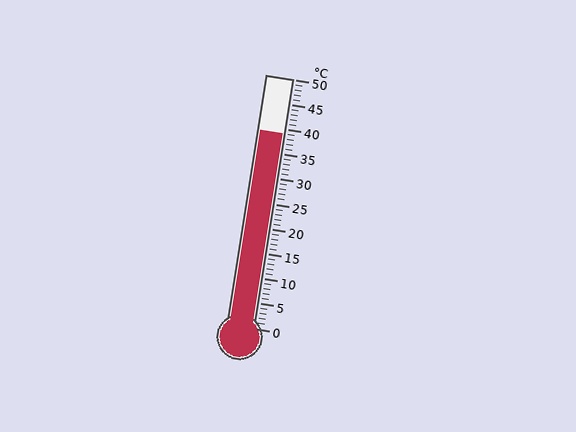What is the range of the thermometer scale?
The thermometer scale ranges from 0°C to 50°C.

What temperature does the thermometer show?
The thermometer shows approximately 39°C.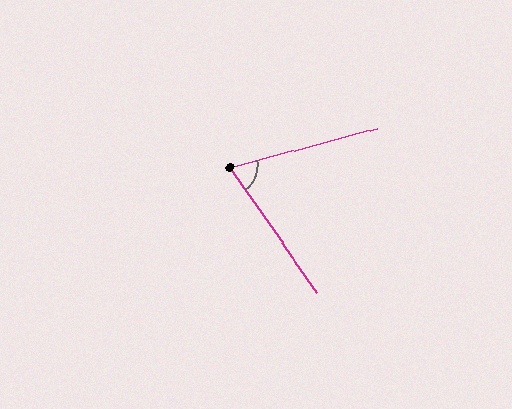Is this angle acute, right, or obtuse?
It is acute.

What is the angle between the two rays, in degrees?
Approximately 70 degrees.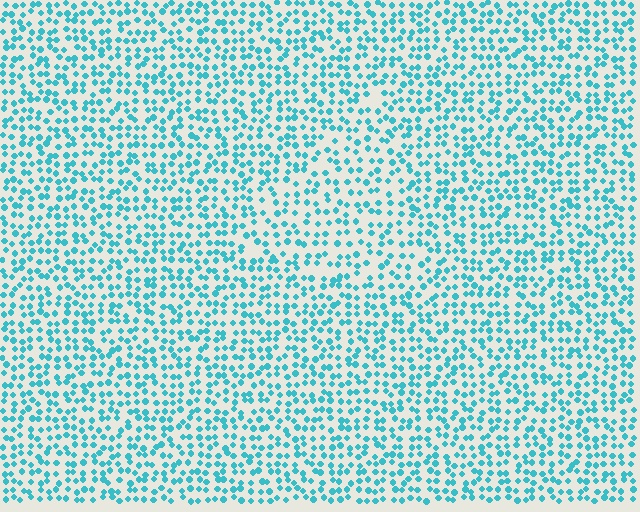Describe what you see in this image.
The image contains small cyan elements arranged at two different densities. A triangle-shaped region is visible where the elements are less densely packed than the surrounding area.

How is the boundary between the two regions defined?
The boundary is defined by a change in element density (approximately 1.4x ratio). All elements are the same color, size, and shape.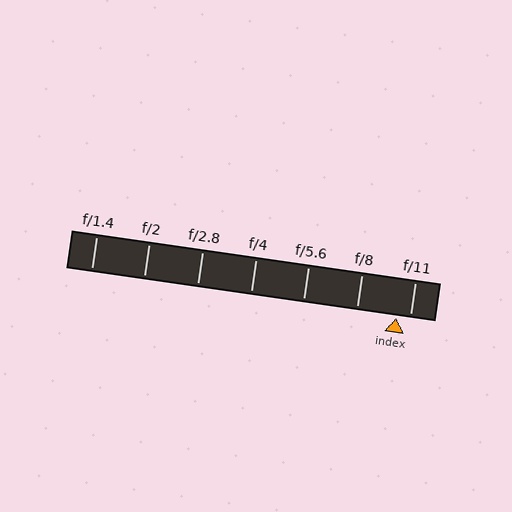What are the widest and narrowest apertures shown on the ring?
The widest aperture shown is f/1.4 and the narrowest is f/11.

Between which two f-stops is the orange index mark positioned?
The index mark is between f/8 and f/11.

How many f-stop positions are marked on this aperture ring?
There are 7 f-stop positions marked.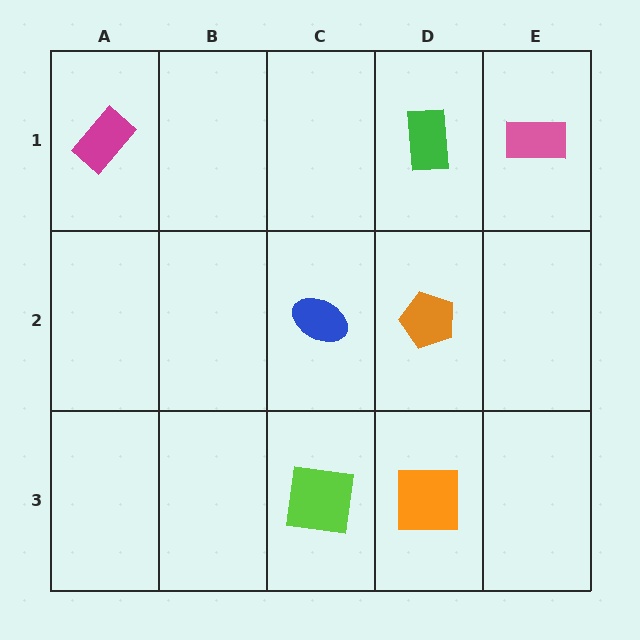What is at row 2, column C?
A blue ellipse.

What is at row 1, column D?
A green rectangle.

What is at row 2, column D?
An orange pentagon.